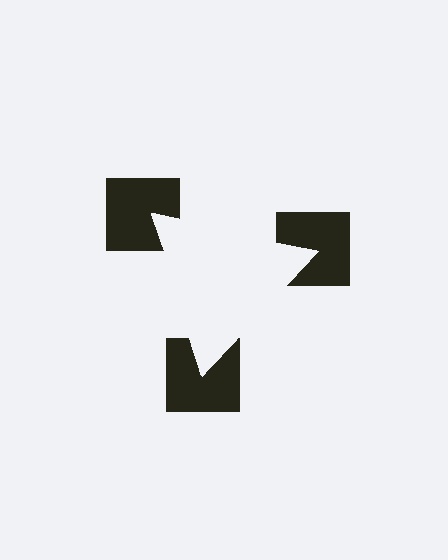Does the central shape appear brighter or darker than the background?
It typically appears slightly brighter than the background, even though no actual brightness change is drawn.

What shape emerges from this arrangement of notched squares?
An illusory triangle — its edges are inferred from the aligned wedge cuts in the notched squares, not physically drawn.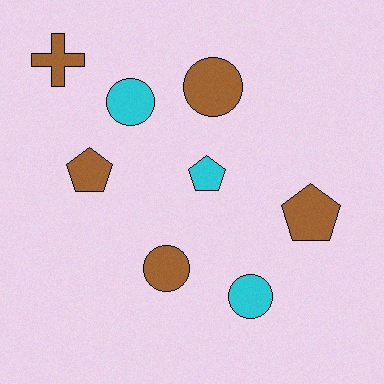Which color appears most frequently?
Brown, with 5 objects.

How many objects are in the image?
There are 8 objects.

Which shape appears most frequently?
Circle, with 4 objects.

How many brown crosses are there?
There is 1 brown cross.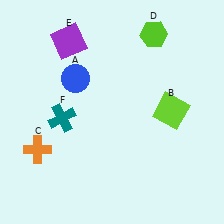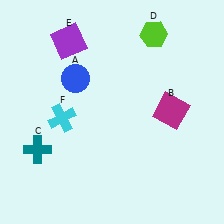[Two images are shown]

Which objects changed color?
B changed from lime to magenta. C changed from orange to teal. F changed from teal to cyan.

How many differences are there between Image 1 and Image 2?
There are 3 differences between the two images.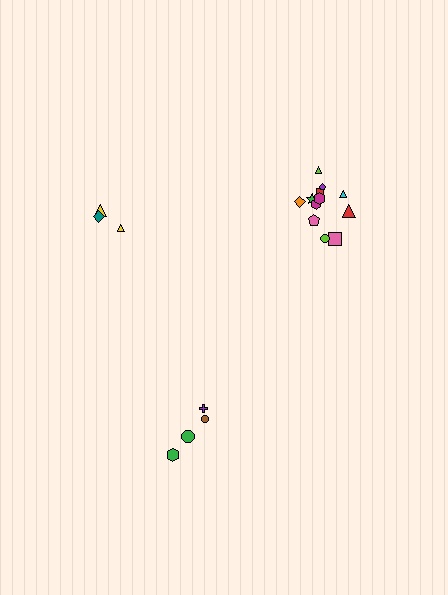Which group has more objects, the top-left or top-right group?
The top-right group.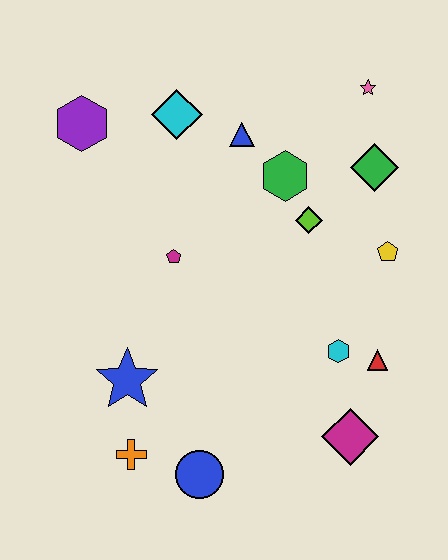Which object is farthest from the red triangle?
The purple hexagon is farthest from the red triangle.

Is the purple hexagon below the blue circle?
No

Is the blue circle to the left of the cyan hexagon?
Yes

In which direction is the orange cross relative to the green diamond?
The orange cross is below the green diamond.